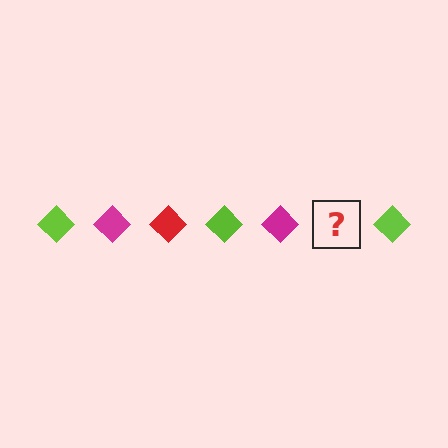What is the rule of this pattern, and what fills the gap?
The rule is that the pattern cycles through lime, magenta, red diamonds. The gap should be filled with a red diamond.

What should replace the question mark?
The question mark should be replaced with a red diamond.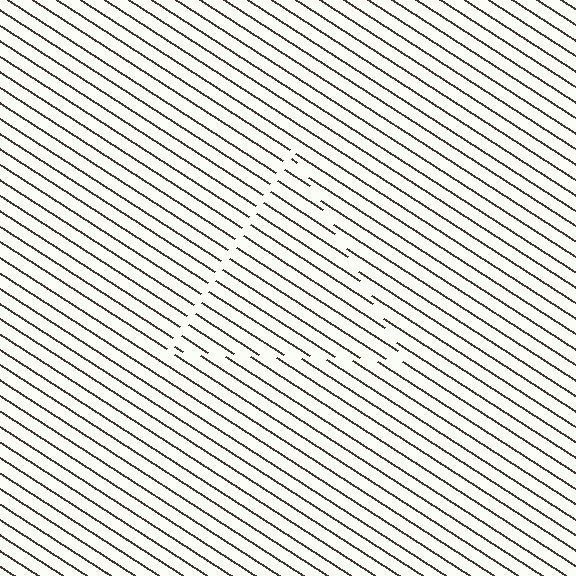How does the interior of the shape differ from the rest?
The interior of the shape contains the same grating, shifted by half a period — the contour is defined by the phase discontinuity where line-ends from the inner and outer gratings abut.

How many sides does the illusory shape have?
3 sides — the line-ends trace a triangle.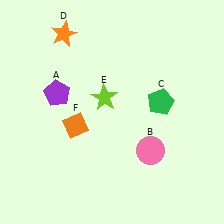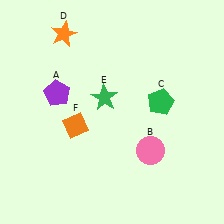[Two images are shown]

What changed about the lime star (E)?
In Image 1, E is lime. In Image 2, it changed to green.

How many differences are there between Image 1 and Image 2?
There is 1 difference between the two images.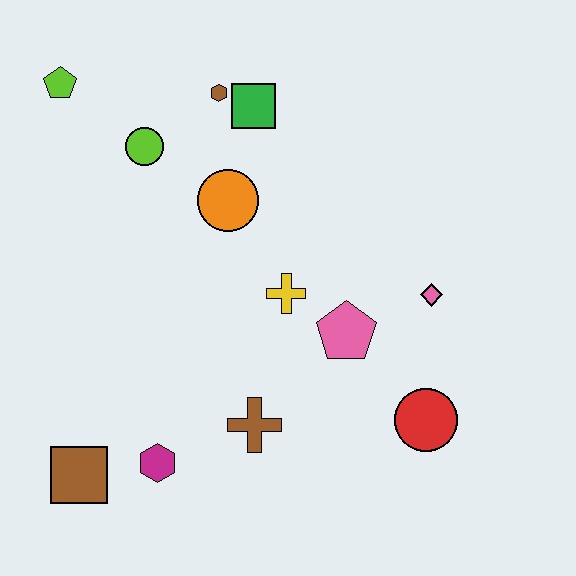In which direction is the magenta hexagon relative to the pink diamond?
The magenta hexagon is to the left of the pink diamond.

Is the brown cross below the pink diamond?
Yes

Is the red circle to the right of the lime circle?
Yes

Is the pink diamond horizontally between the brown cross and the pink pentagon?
No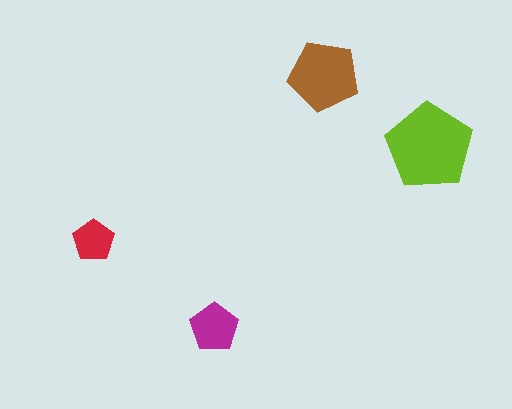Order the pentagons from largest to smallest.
the lime one, the brown one, the magenta one, the red one.